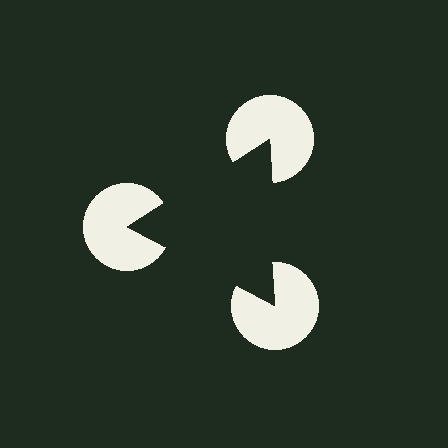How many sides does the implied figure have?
3 sides.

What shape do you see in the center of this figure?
An illusory triangle — its edges are inferred from the aligned wedge cuts in the pac-man discs, not physically drawn.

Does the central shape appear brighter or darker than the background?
It typically appears slightly darker than the background, even though no actual brightness change is drawn.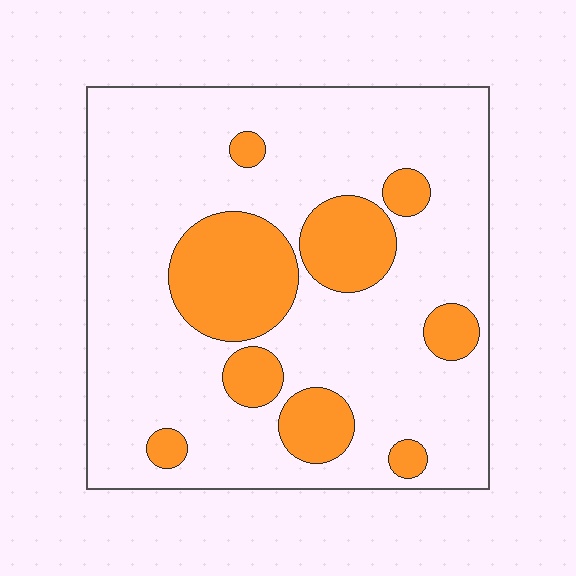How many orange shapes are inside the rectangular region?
9.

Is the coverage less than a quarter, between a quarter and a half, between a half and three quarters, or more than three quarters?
Less than a quarter.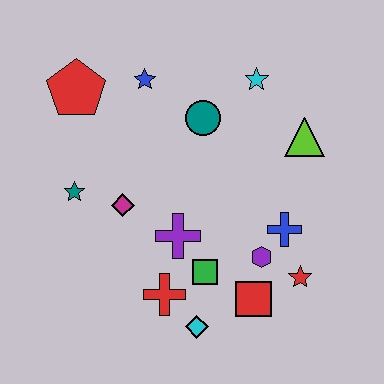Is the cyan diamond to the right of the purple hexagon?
No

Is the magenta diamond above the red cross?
Yes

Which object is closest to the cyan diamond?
The red cross is closest to the cyan diamond.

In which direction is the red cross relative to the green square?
The red cross is to the left of the green square.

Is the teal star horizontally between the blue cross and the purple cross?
No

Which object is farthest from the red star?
The red pentagon is farthest from the red star.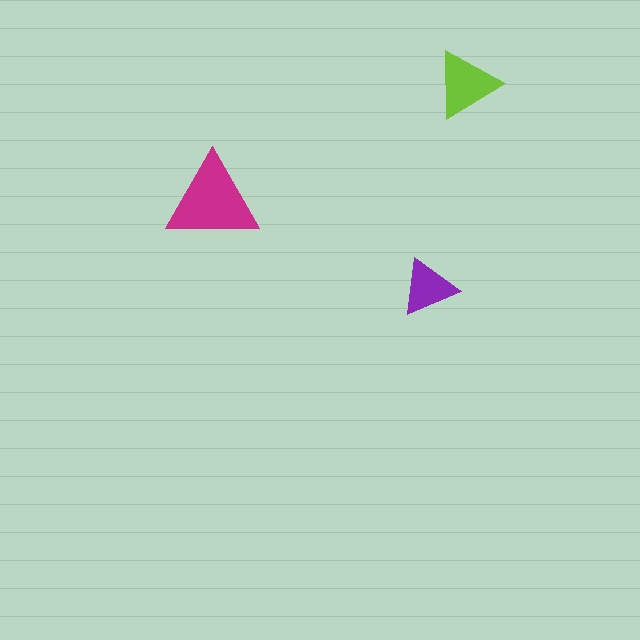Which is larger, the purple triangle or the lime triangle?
The lime one.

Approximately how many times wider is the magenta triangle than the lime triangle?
About 1.5 times wider.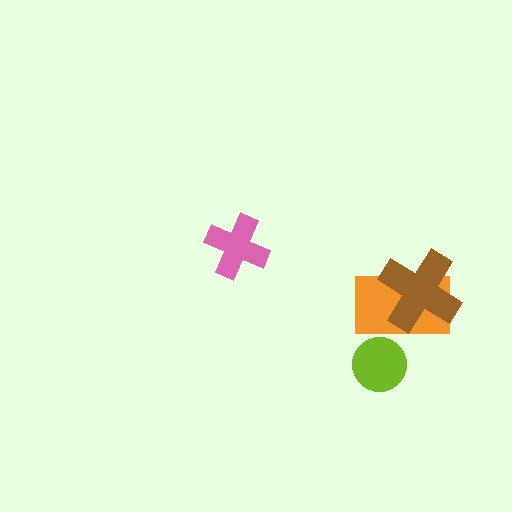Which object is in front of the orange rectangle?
The brown cross is in front of the orange rectangle.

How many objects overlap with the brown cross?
1 object overlaps with the brown cross.